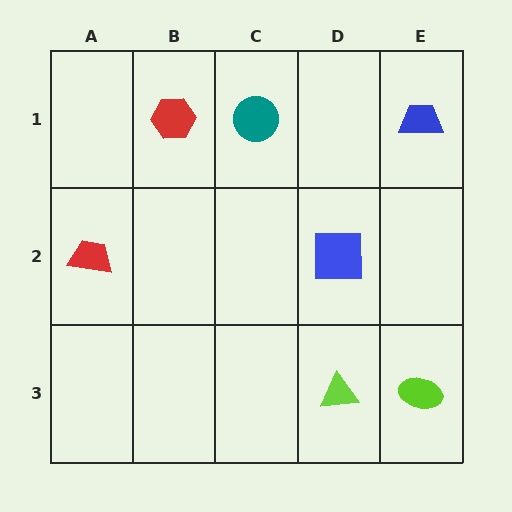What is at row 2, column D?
A blue square.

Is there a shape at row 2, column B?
No, that cell is empty.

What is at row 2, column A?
A red trapezoid.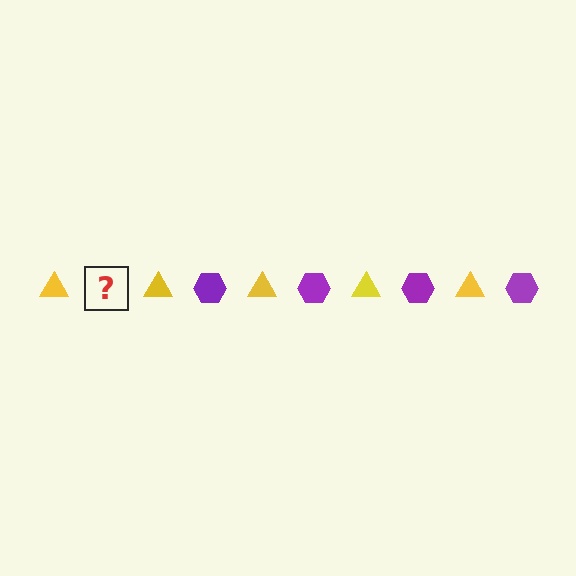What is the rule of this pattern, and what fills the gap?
The rule is that the pattern alternates between yellow triangle and purple hexagon. The gap should be filled with a purple hexagon.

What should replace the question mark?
The question mark should be replaced with a purple hexagon.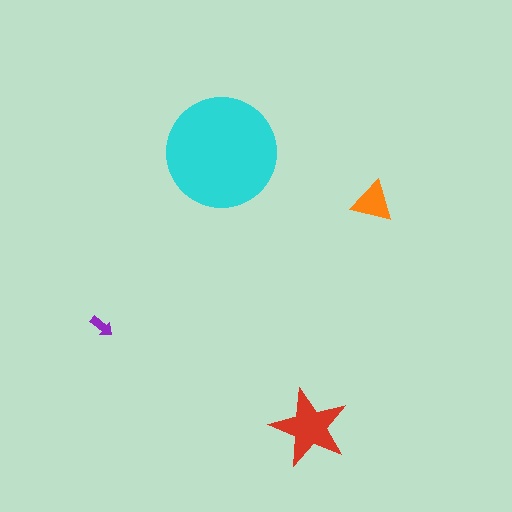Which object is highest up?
The cyan circle is topmost.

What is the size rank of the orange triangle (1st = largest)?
3rd.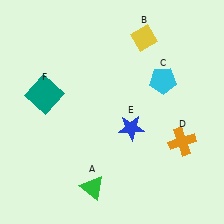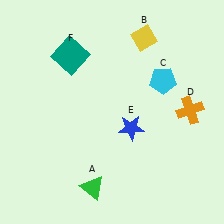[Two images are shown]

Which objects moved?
The objects that moved are: the orange cross (D), the teal square (F).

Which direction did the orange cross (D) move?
The orange cross (D) moved up.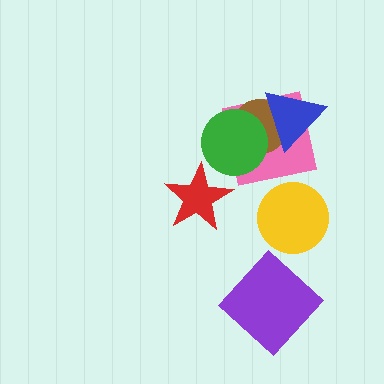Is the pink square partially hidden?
Yes, it is partially covered by another shape.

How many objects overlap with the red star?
0 objects overlap with the red star.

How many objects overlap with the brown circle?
3 objects overlap with the brown circle.